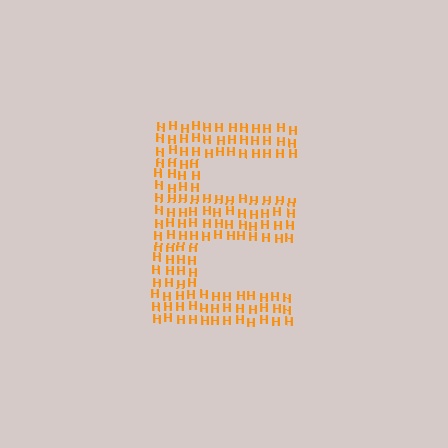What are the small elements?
The small elements are letter H's.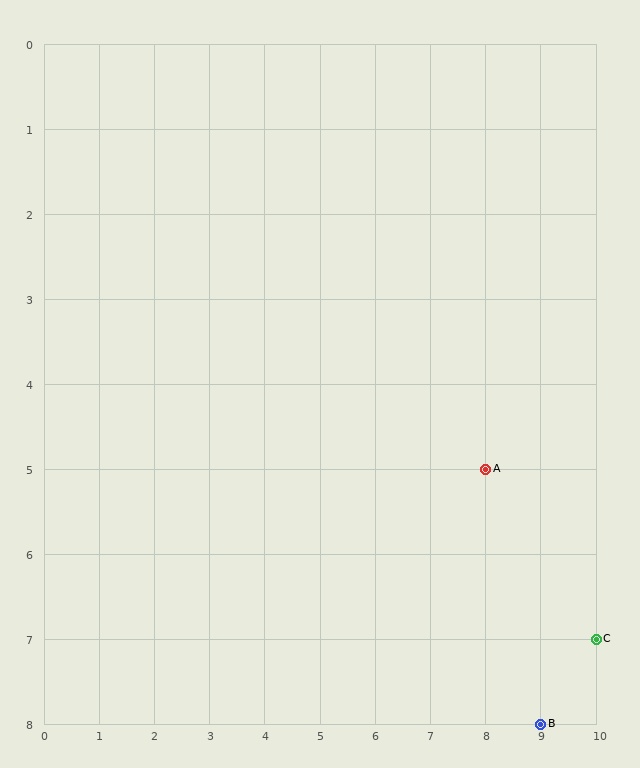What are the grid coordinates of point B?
Point B is at grid coordinates (9, 8).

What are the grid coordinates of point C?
Point C is at grid coordinates (10, 7).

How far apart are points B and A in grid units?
Points B and A are 1 column and 3 rows apart (about 3.2 grid units diagonally).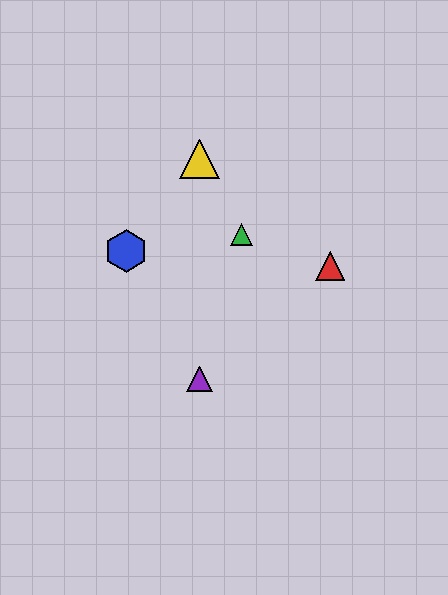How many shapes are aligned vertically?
2 shapes (the yellow triangle, the purple triangle) are aligned vertically.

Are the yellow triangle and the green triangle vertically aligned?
No, the yellow triangle is at x≈200 and the green triangle is at x≈241.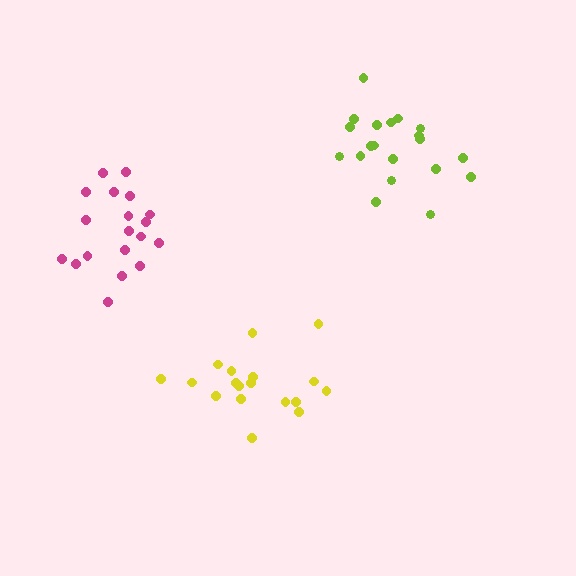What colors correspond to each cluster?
The clusters are colored: yellow, magenta, lime.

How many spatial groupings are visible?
There are 3 spatial groupings.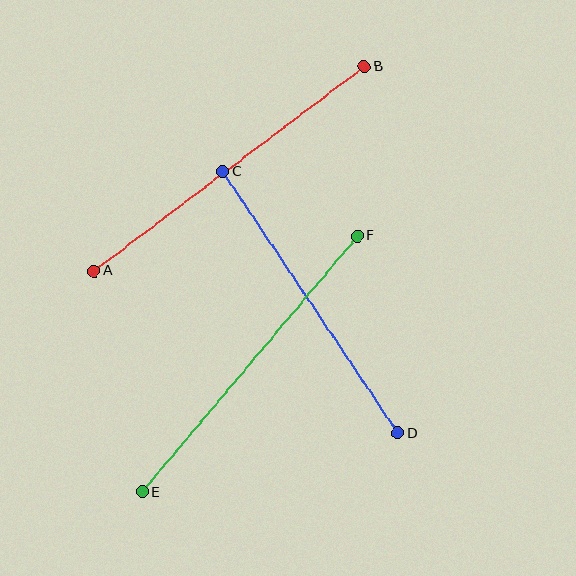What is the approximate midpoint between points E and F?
The midpoint is at approximately (250, 364) pixels.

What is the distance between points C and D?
The distance is approximately 315 pixels.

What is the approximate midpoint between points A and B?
The midpoint is at approximately (229, 169) pixels.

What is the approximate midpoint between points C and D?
The midpoint is at approximately (310, 302) pixels.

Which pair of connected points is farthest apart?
Points A and B are farthest apart.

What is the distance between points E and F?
The distance is approximately 335 pixels.